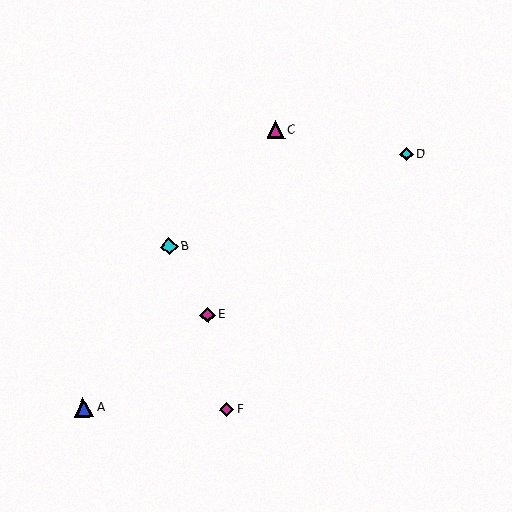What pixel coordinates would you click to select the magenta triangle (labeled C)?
Click at (275, 130) to select the magenta triangle C.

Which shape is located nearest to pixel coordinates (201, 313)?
The magenta diamond (labeled E) at (208, 315) is nearest to that location.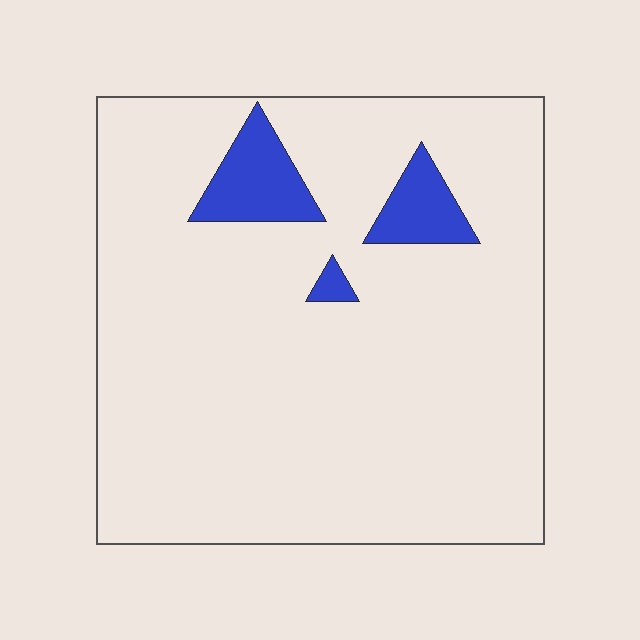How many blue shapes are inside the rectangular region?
3.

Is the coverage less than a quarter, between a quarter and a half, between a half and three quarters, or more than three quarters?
Less than a quarter.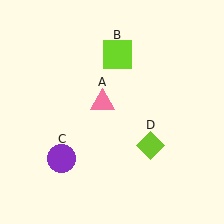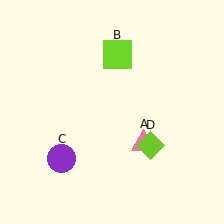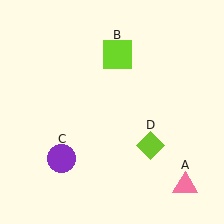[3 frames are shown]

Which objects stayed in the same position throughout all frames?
Lime square (object B) and purple circle (object C) and lime diamond (object D) remained stationary.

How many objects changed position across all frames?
1 object changed position: pink triangle (object A).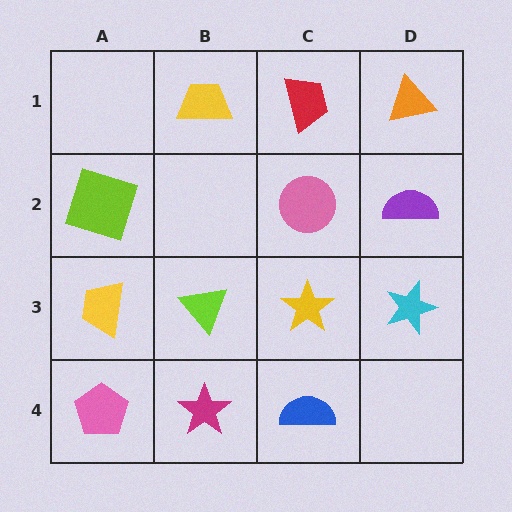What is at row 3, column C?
A yellow star.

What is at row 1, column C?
A red trapezoid.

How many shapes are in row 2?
3 shapes.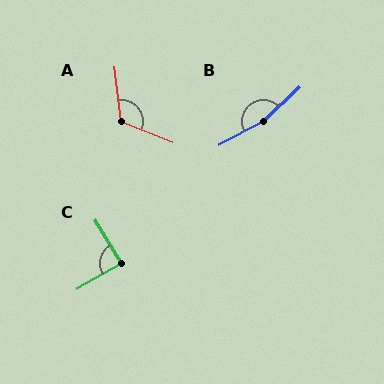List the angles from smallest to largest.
C (88°), A (118°), B (165°).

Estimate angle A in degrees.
Approximately 118 degrees.